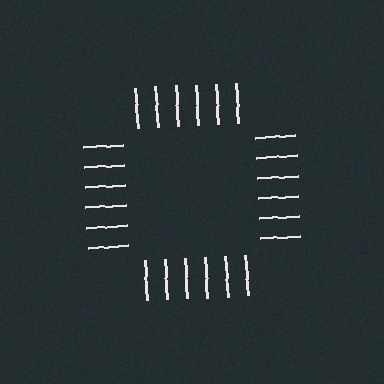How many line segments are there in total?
24 — 6 along each of the 4 edges.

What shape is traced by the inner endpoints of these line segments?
An illusory square — the line segments terminate on its edges but no continuous stroke is drawn.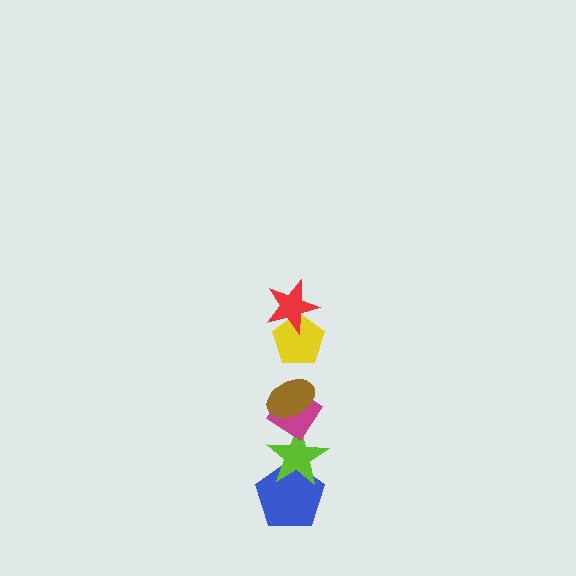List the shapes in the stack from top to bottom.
From top to bottom: the red star, the yellow pentagon, the brown ellipse, the magenta diamond, the lime star, the blue pentagon.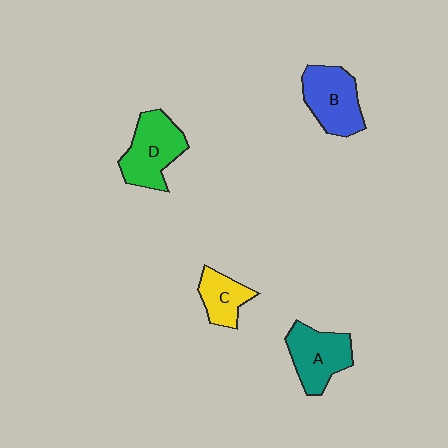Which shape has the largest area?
Shape D (green).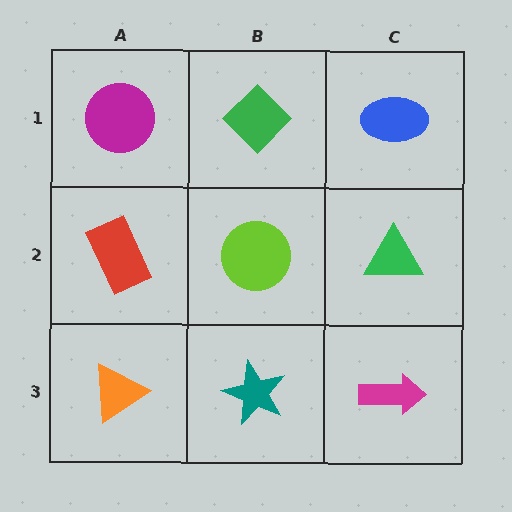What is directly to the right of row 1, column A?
A green diamond.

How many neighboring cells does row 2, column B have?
4.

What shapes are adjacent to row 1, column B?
A lime circle (row 2, column B), a magenta circle (row 1, column A), a blue ellipse (row 1, column C).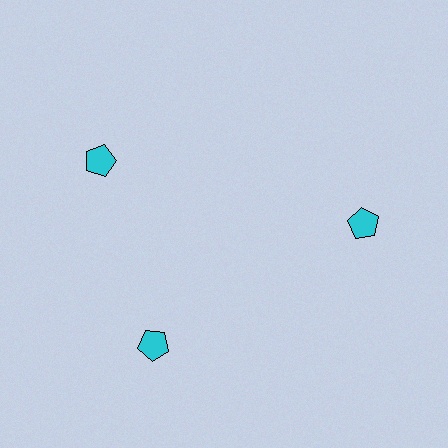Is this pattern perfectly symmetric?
No. The 3 cyan pentagons are arranged in a ring, but one element near the 11 o'clock position is rotated out of alignment along the ring, breaking the 3-fold rotational symmetry.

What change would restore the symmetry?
The symmetry would be restored by rotating it back into even spacing with its neighbors so that all 3 pentagons sit at equal angles and equal distance from the center.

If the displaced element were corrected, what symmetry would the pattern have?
It would have 3-fold rotational symmetry — the pattern would map onto itself every 120 degrees.